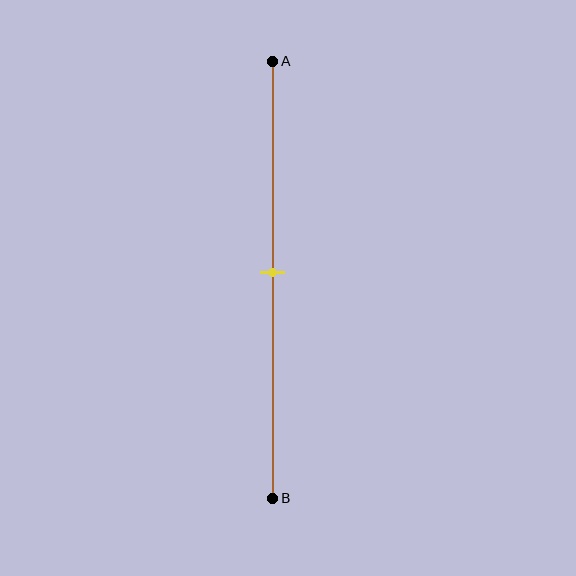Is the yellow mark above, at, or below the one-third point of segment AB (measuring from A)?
The yellow mark is below the one-third point of segment AB.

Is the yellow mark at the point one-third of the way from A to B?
No, the mark is at about 50% from A, not at the 33% one-third point.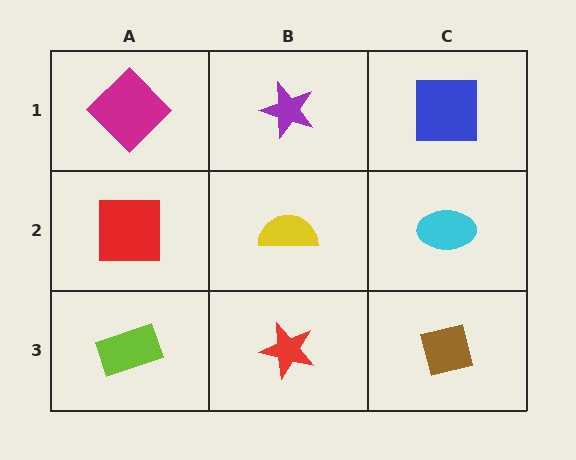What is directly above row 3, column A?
A red square.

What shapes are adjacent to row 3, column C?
A cyan ellipse (row 2, column C), a red star (row 3, column B).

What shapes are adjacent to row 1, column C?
A cyan ellipse (row 2, column C), a purple star (row 1, column B).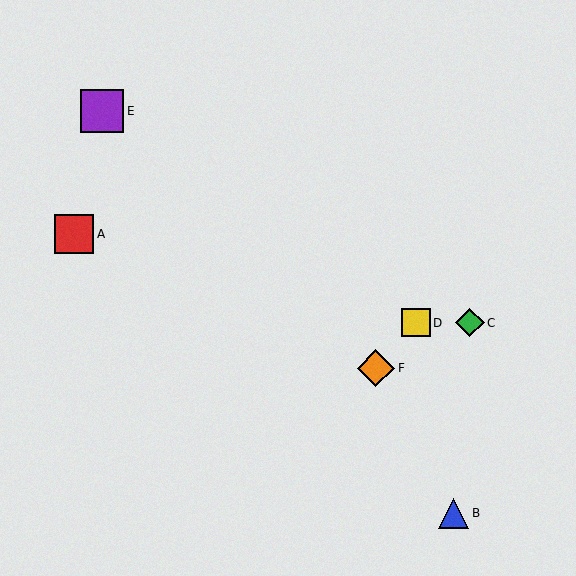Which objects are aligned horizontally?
Objects C, D are aligned horizontally.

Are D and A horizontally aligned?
No, D is at y≈323 and A is at y≈234.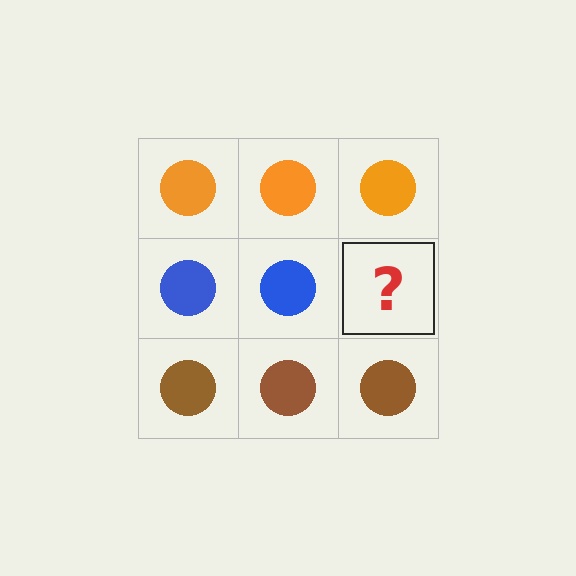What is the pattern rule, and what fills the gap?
The rule is that each row has a consistent color. The gap should be filled with a blue circle.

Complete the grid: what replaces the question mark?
The question mark should be replaced with a blue circle.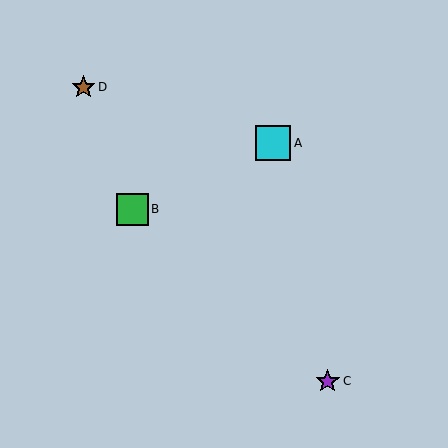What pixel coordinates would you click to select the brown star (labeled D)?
Click at (84, 87) to select the brown star D.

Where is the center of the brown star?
The center of the brown star is at (84, 87).